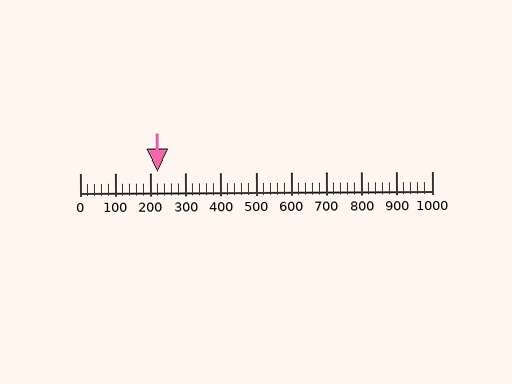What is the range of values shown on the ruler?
The ruler shows values from 0 to 1000.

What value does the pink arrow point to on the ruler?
The pink arrow points to approximately 220.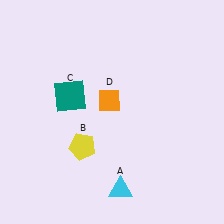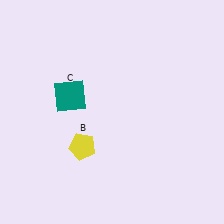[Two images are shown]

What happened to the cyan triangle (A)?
The cyan triangle (A) was removed in Image 2. It was in the bottom-right area of Image 1.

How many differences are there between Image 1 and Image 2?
There are 2 differences between the two images.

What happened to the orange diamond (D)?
The orange diamond (D) was removed in Image 2. It was in the top-left area of Image 1.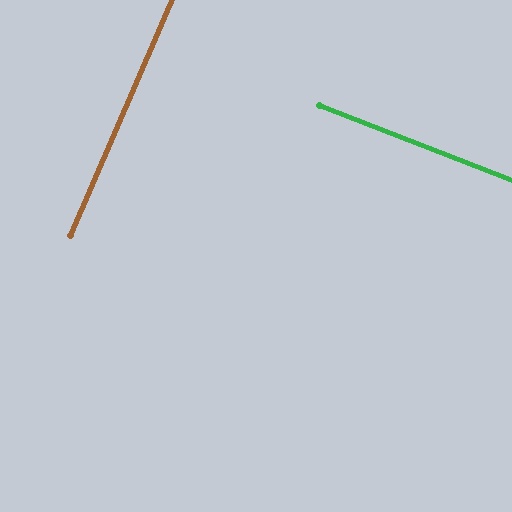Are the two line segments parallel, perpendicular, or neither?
Perpendicular — they meet at approximately 88°.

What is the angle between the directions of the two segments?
Approximately 88 degrees.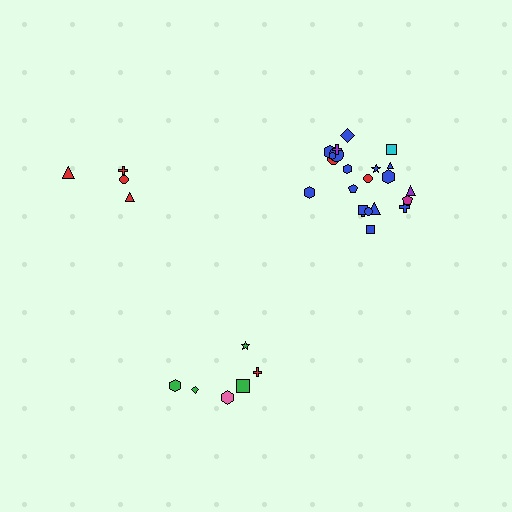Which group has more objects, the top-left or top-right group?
The top-right group.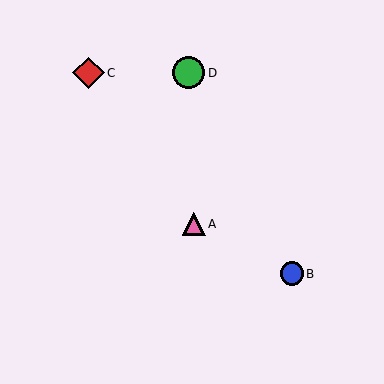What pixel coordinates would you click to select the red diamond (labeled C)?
Click at (88, 73) to select the red diamond C.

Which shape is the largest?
The green circle (labeled D) is the largest.